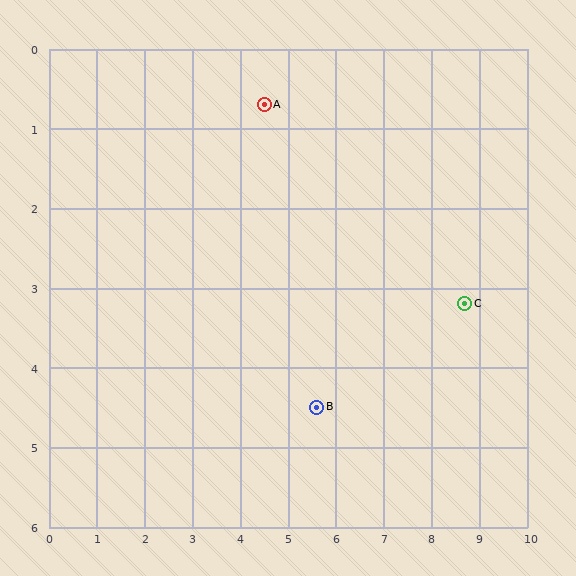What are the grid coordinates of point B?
Point B is at approximately (5.6, 4.5).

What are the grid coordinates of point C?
Point C is at approximately (8.7, 3.2).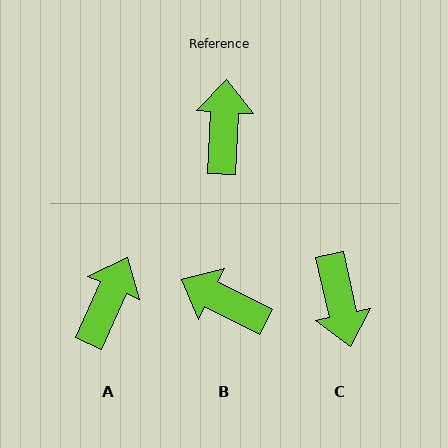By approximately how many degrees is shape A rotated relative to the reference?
Approximately 21 degrees clockwise.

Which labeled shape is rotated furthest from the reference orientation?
C, about 164 degrees away.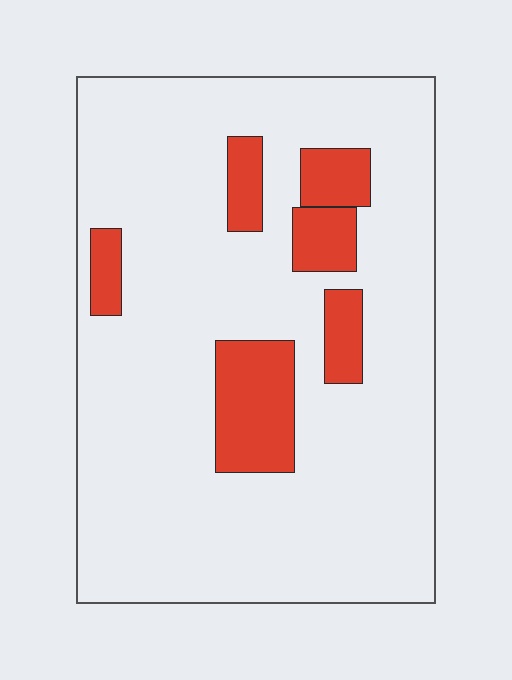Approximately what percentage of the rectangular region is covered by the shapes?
Approximately 15%.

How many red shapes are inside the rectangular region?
6.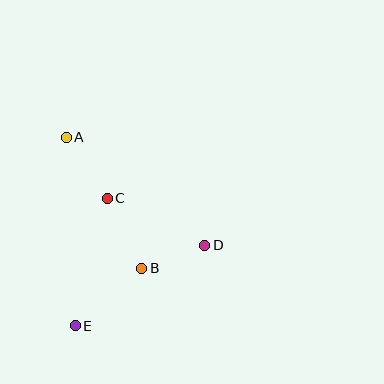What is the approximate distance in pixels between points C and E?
The distance between C and E is approximately 132 pixels.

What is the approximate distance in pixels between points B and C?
The distance between B and C is approximately 78 pixels.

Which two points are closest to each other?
Points B and D are closest to each other.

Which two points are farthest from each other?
Points A and E are farthest from each other.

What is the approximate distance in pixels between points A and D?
The distance between A and D is approximately 175 pixels.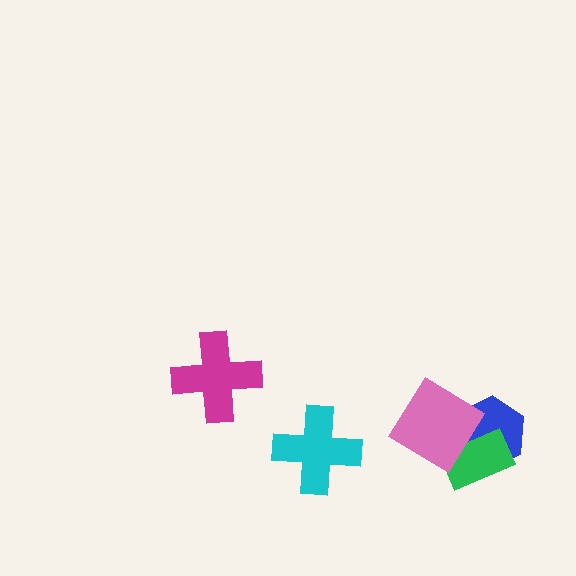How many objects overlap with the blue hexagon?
2 objects overlap with the blue hexagon.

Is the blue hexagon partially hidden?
Yes, it is partially covered by another shape.